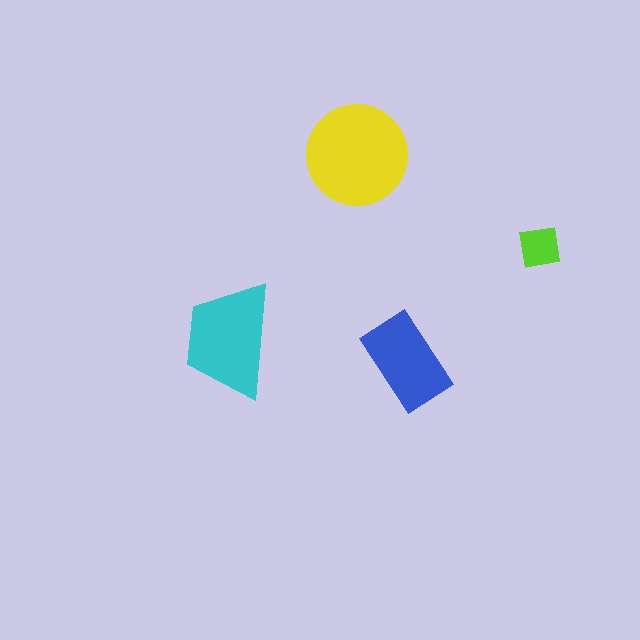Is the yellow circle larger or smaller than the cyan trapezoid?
Larger.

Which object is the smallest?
The lime square.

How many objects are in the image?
There are 4 objects in the image.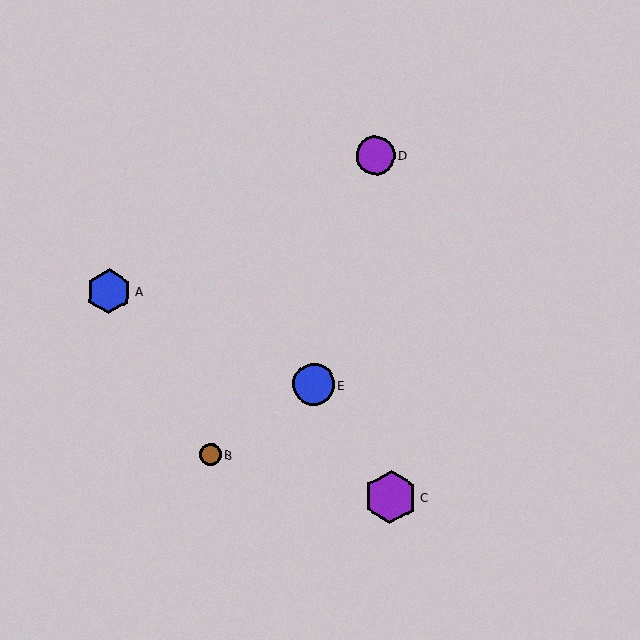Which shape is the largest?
The purple hexagon (labeled C) is the largest.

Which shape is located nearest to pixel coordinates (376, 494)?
The purple hexagon (labeled C) at (391, 497) is nearest to that location.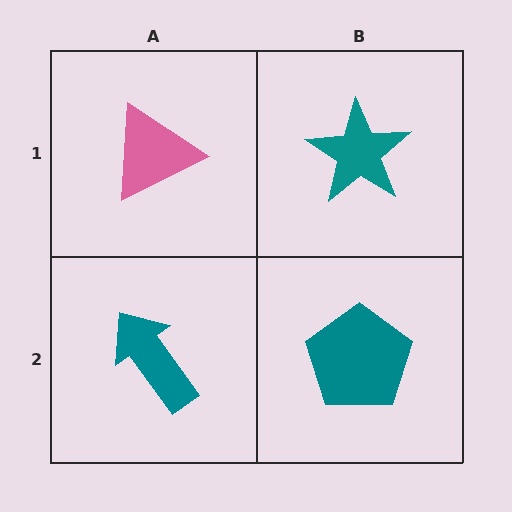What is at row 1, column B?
A teal star.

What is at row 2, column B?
A teal pentagon.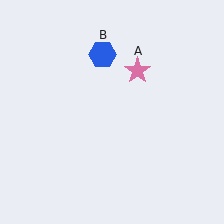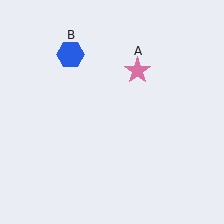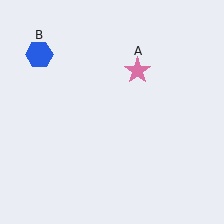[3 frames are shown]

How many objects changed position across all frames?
1 object changed position: blue hexagon (object B).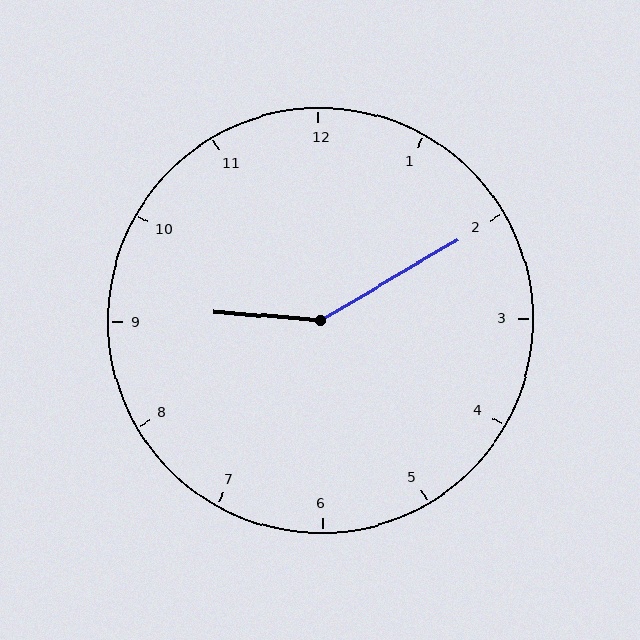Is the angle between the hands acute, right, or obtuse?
It is obtuse.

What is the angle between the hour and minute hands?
Approximately 145 degrees.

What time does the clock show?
9:10.